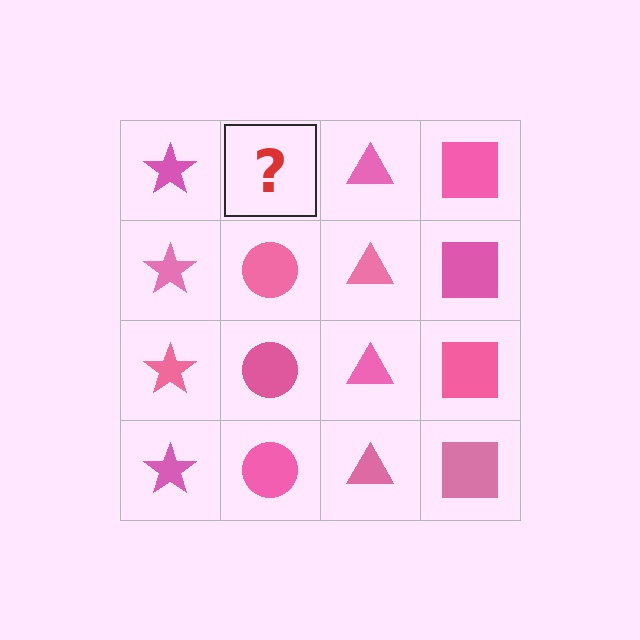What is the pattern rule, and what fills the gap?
The rule is that each column has a consistent shape. The gap should be filled with a pink circle.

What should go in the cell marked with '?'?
The missing cell should contain a pink circle.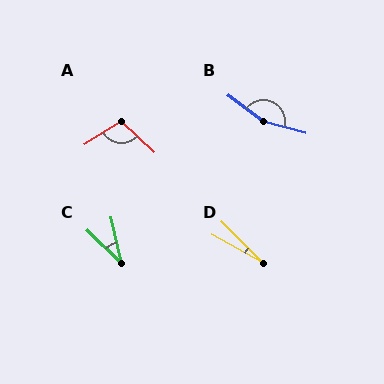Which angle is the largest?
B, at approximately 158 degrees.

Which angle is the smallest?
D, at approximately 16 degrees.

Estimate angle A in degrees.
Approximately 105 degrees.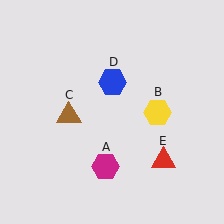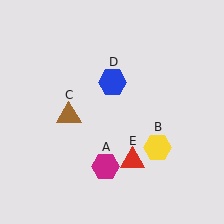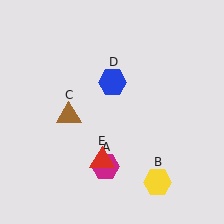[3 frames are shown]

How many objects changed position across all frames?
2 objects changed position: yellow hexagon (object B), red triangle (object E).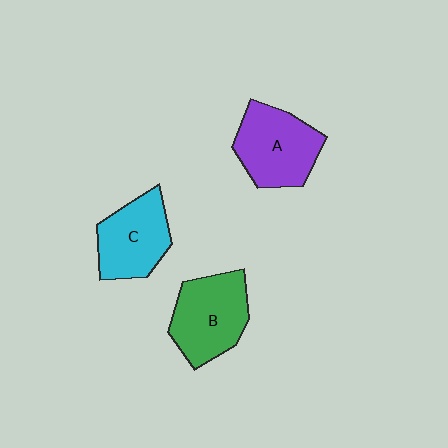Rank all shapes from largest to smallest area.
From largest to smallest: B (green), A (purple), C (cyan).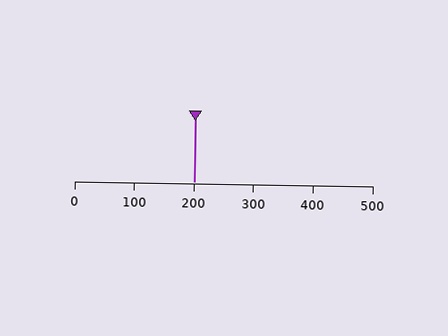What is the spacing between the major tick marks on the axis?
The major ticks are spaced 100 apart.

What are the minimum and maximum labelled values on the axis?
The axis runs from 0 to 500.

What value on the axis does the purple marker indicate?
The marker indicates approximately 200.